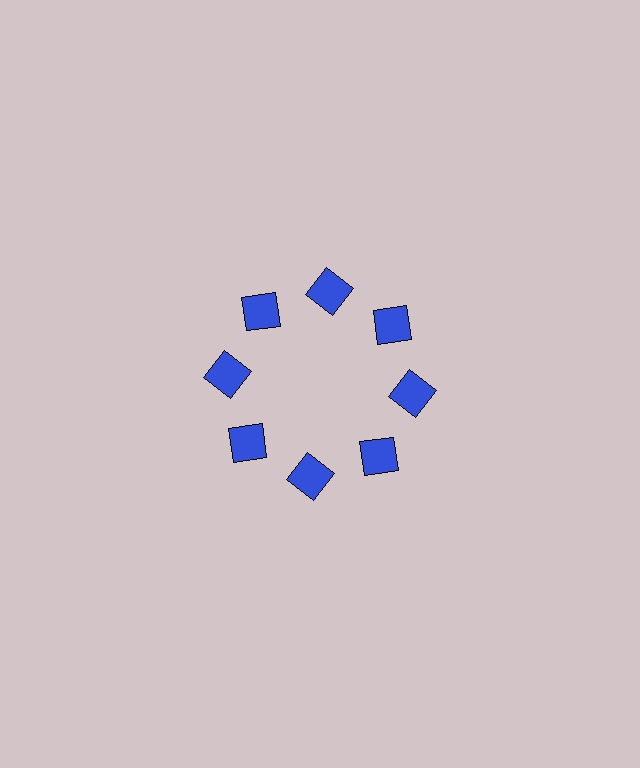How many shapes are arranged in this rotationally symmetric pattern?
There are 8 shapes, arranged in 8 groups of 1.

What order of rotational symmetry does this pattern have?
This pattern has 8-fold rotational symmetry.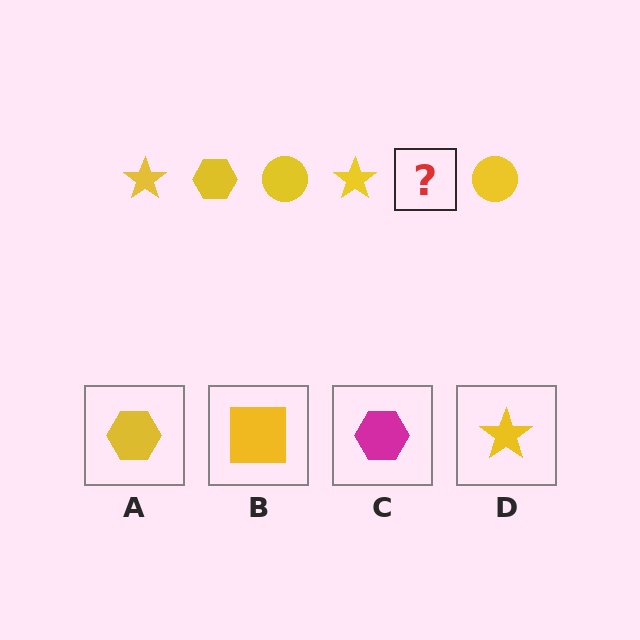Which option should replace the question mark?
Option A.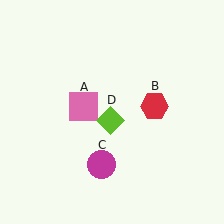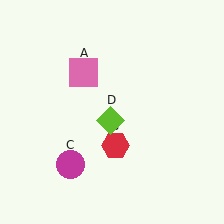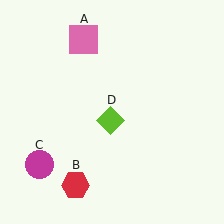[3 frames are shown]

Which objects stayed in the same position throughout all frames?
Lime diamond (object D) remained stationary.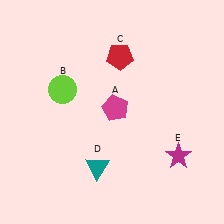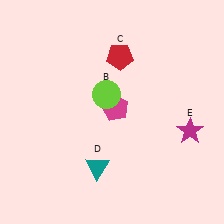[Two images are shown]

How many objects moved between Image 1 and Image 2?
2 objects moved between the two images.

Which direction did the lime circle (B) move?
The lime circle (B) moved right.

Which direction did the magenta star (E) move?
The magenta star (E) moved up.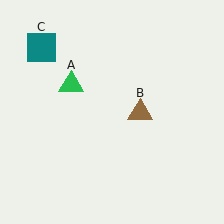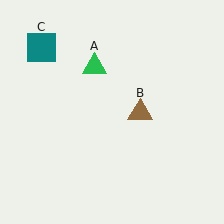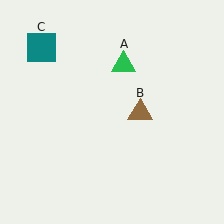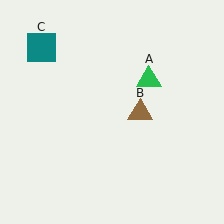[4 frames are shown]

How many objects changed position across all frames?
1 object changed position: green triangle (object A).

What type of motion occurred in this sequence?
The green triangle (object A) rotated clockwise around the center of the scene.